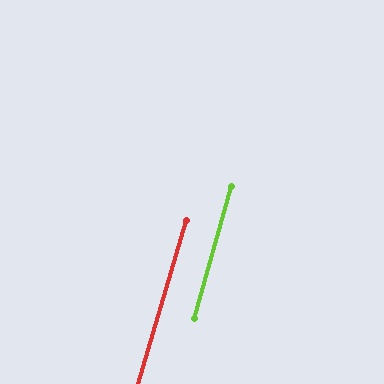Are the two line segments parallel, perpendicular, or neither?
Parallel — their directions differ by only 0.6°.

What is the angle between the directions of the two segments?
Approximately 1 degree.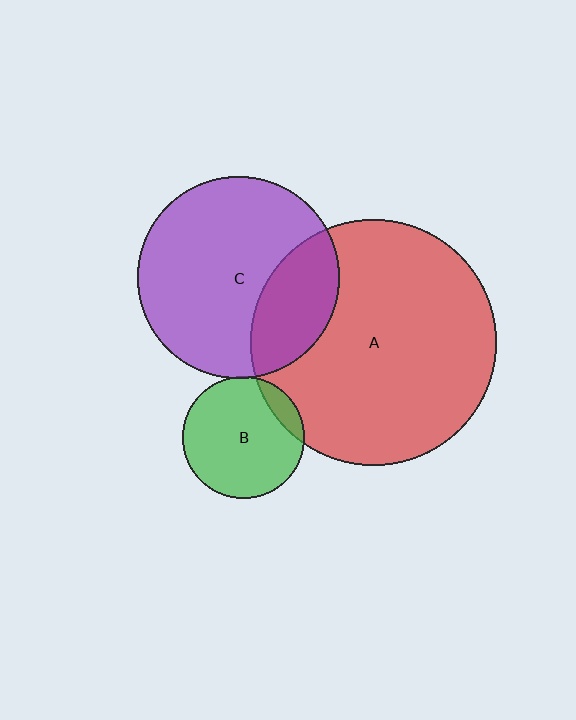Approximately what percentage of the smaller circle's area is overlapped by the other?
Approximately 10%.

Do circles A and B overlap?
Yes.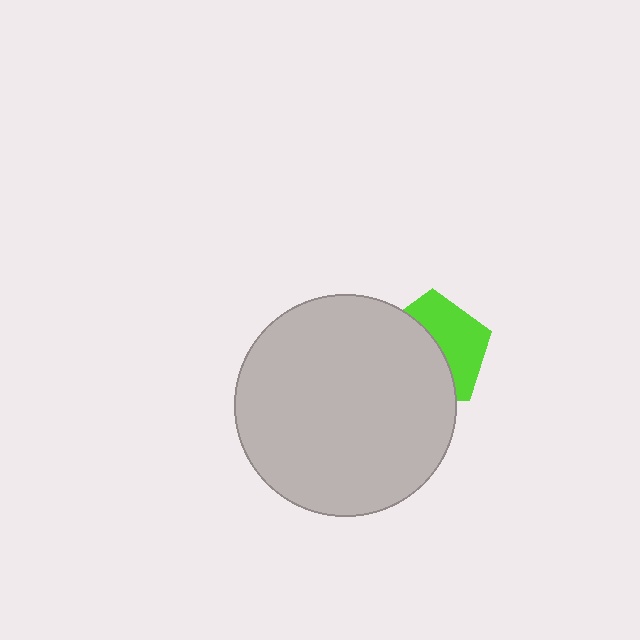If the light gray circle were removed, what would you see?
You would see the complete lime pentagon.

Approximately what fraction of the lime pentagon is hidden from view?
Roughly 54% of the lime pentagon is hidden behind the light gray circle.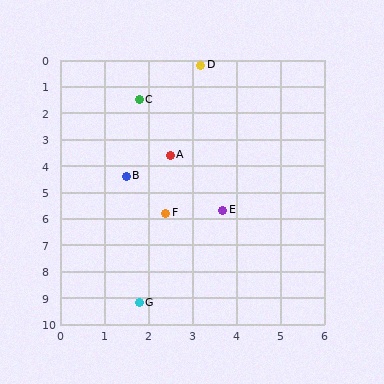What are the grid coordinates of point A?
Point A is at approximately (2.5, 3.6).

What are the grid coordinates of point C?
Point C is at approximately (1.8, 1.5).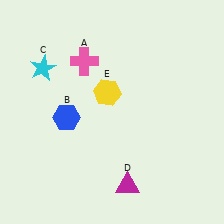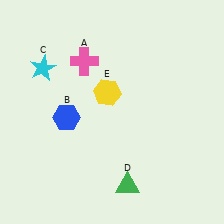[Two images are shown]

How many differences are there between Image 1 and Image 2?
There is 1 difference between the two images.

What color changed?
The triangle (D) changed from magenta in Image 1 to green in Image 2.